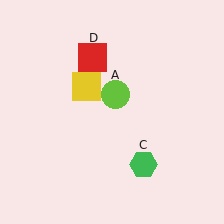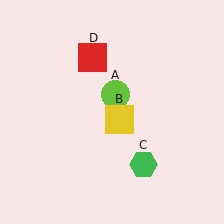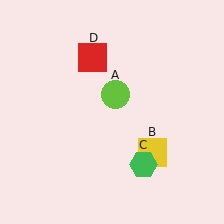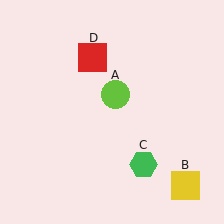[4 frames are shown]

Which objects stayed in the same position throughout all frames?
Lime circle (object A) and green hexagon (object C) and red square (object D) remained stationary.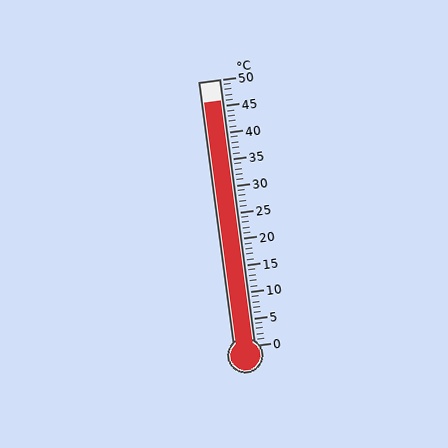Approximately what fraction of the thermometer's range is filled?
The thermometer is filled to approximately 90% of its range.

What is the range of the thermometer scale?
The thermometer scale ranges from 0°C to 50°C.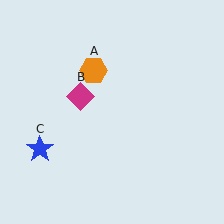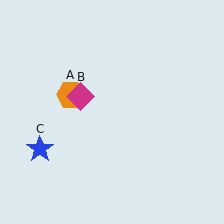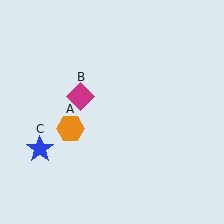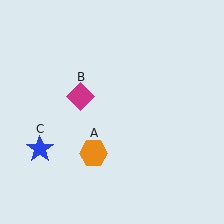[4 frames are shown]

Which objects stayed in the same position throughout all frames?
Magenta diamond (object B) and blue star (object C) remained stationary.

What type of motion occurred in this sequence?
The orange hexagon (object A) rotated counterclockwise around the center of the scene.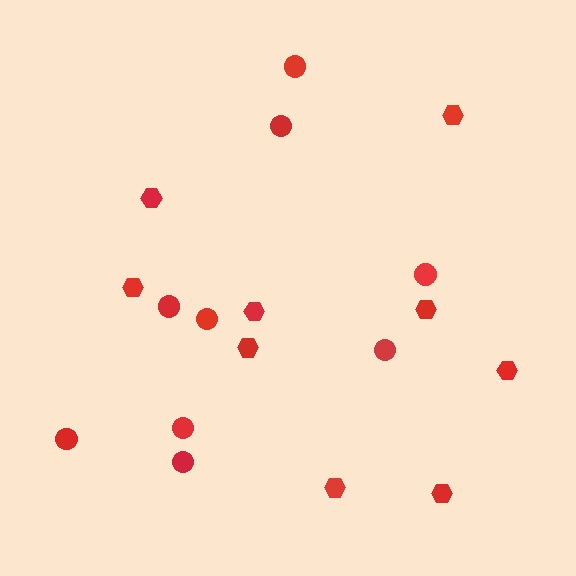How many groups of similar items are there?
There are 2 groups: one group of circles (9) and one group of hexagons (9).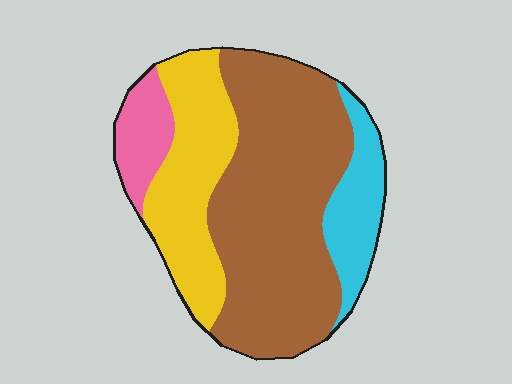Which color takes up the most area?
Brown, at roughly 55%.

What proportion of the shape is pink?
Pink covers about 10% of the shape.